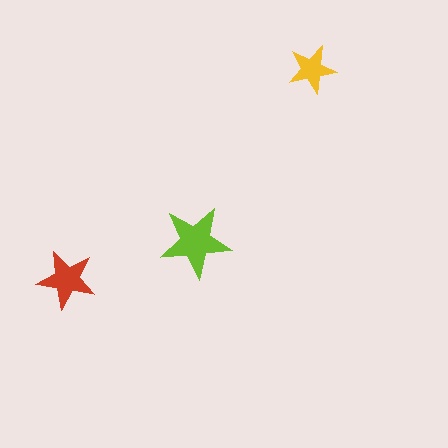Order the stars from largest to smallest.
the lime one, the red one, the yellow one.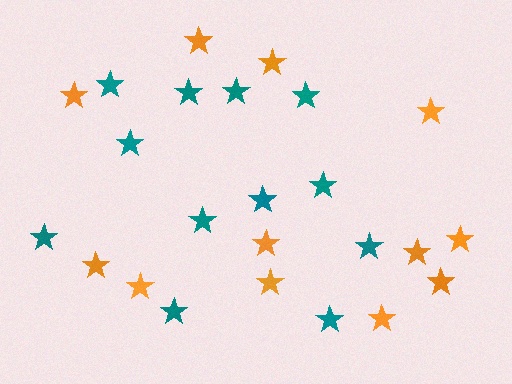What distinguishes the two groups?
There are 2 groups: one group of teal stars (12) and one group of orange stars (12).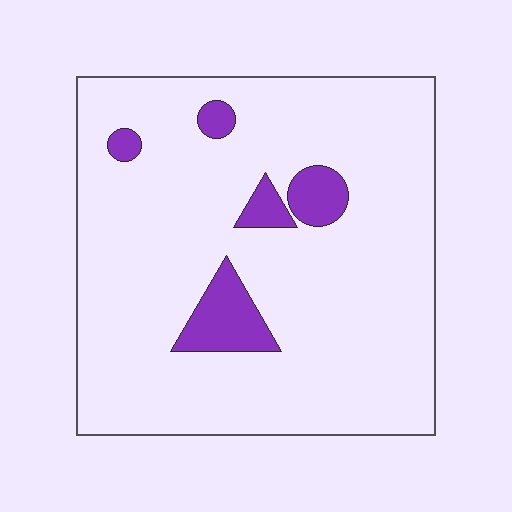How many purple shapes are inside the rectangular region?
5.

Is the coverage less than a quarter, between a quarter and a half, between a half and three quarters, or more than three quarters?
Less than a quarter.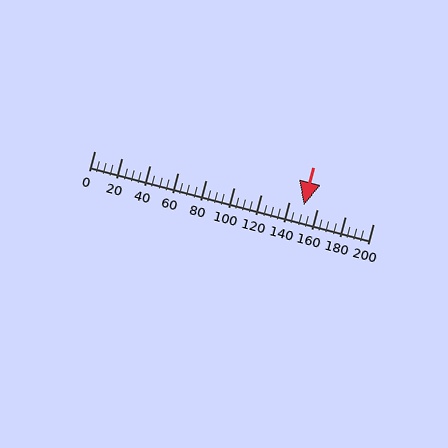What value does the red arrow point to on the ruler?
The red arrow points to approximately 150.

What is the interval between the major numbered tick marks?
The major tick marks are spaced 20 units apart.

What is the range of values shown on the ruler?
The ruler shows values from 0 to 200.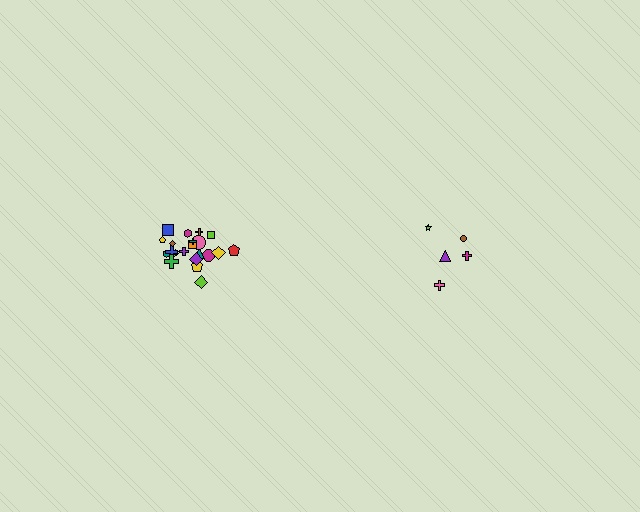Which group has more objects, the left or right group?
The left group.